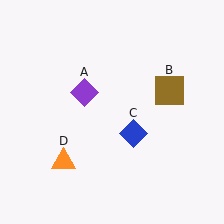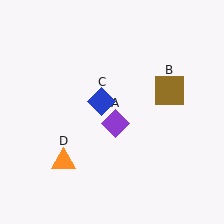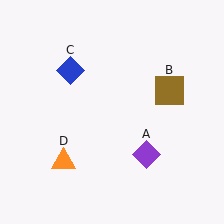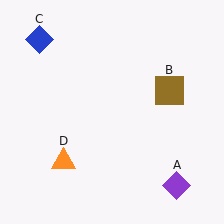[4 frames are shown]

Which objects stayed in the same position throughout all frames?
Brown square (object B) and orange triangle (object D) remained stationary.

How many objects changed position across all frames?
2 objects changed position: purple diamond (object A), blue diamond (object C).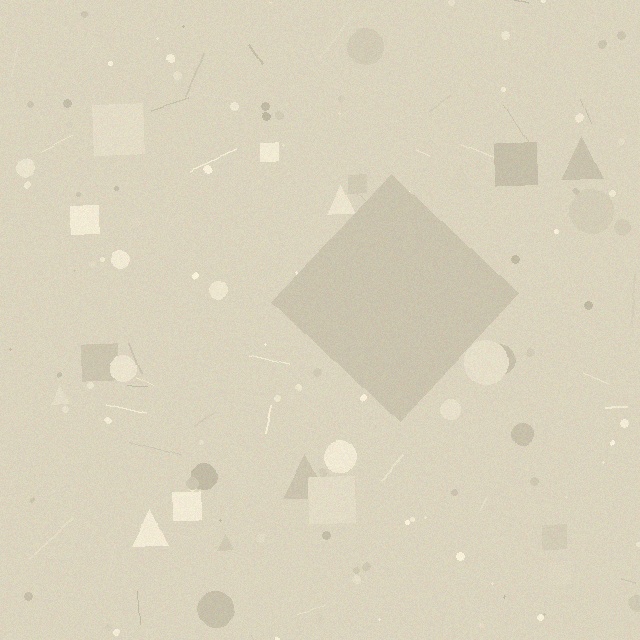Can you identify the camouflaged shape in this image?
The camouflaged shape is a diamond.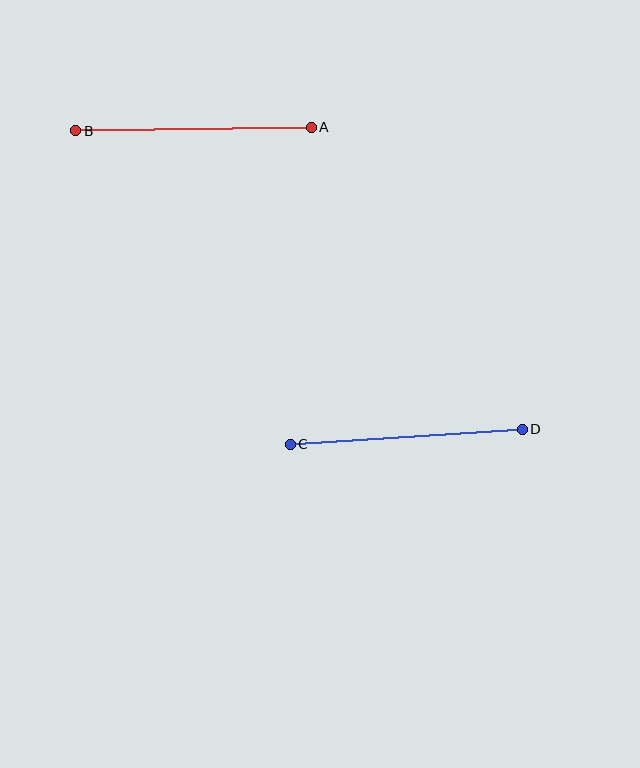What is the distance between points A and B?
The distance is approximately 235 pixels.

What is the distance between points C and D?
The distance is approximately 232 pixels.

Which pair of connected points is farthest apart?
Points A and B are farthest apart.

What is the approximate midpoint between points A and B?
The midpoint is at approximately (194, 129) pixels.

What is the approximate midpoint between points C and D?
The midpoint is at approximately (406, 437) pixels.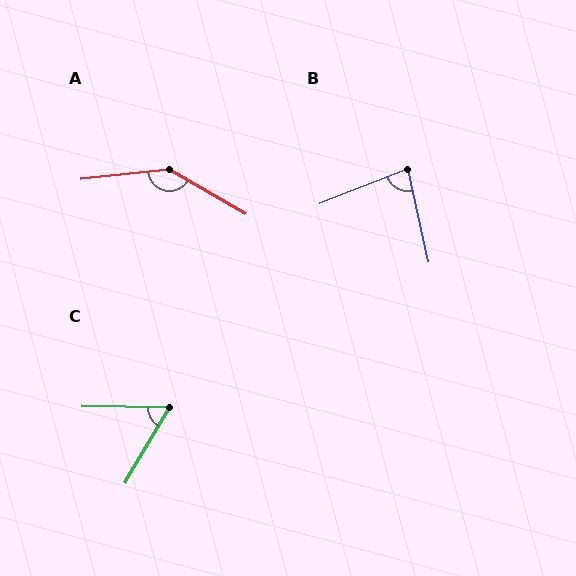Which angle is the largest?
A, at approximately 144 degrees.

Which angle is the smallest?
C, at approximately 60 degrees.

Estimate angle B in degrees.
Approximately 81 degrees.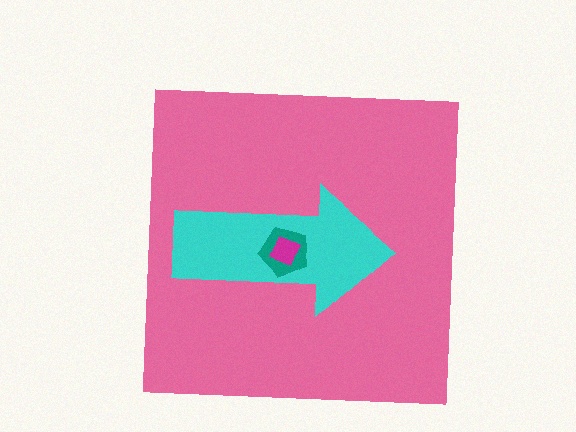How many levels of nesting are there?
4.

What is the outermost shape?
The pink square.